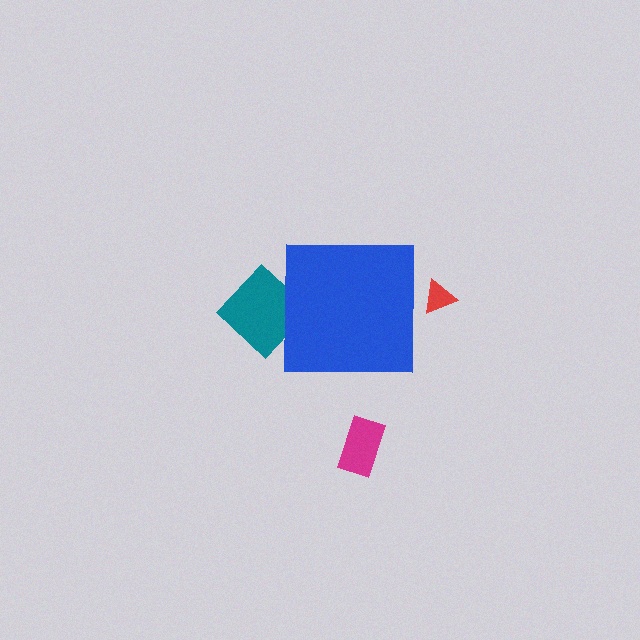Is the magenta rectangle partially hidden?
No, the magenta rectangle is fully visible.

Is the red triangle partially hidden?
Yes, the red triangle is partially hidden behind the blue square.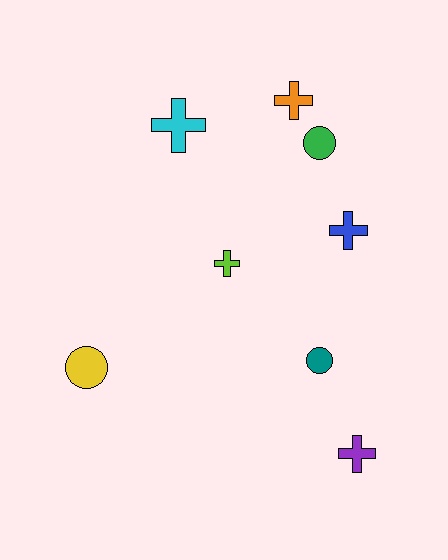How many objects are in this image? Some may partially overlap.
There are 8 objects.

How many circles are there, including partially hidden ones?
There are 3 circles.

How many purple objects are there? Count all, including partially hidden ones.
There is 1 purple object.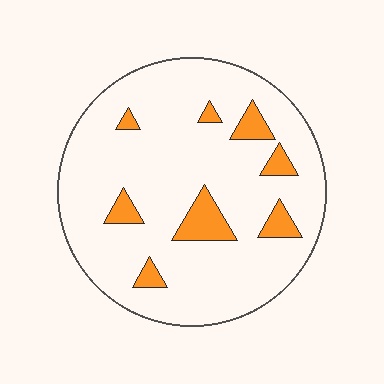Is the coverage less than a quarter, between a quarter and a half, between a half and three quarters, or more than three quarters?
Less than a quarter.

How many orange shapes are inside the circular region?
8.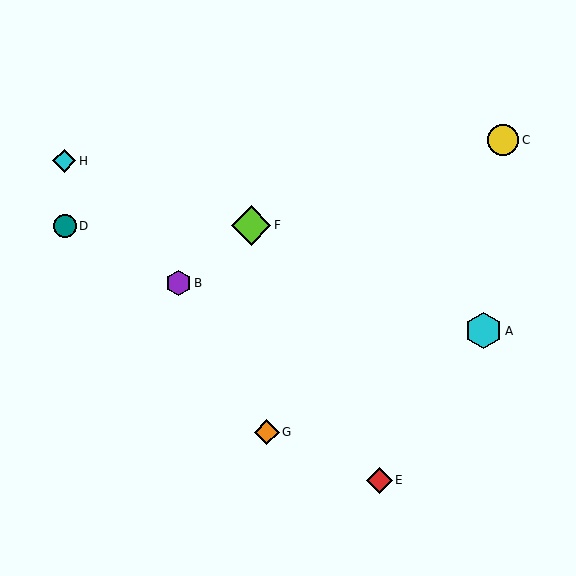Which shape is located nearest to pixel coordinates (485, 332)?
The cyan hexagon (labeled A) at (484, 331) is nearest to that location.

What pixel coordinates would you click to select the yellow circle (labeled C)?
Click at (503, 140) to select the yellow circle C.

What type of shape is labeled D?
Shape D is a teal circle.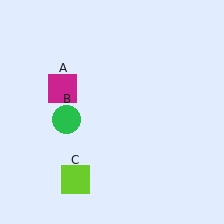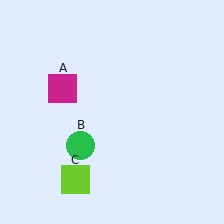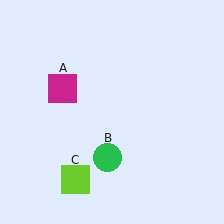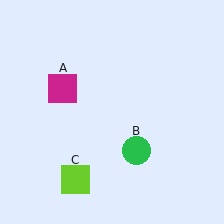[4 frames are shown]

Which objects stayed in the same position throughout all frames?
Magenta square (object A) and lime square (object C) remained stationary.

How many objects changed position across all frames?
1 object changed position: green circle (object B).